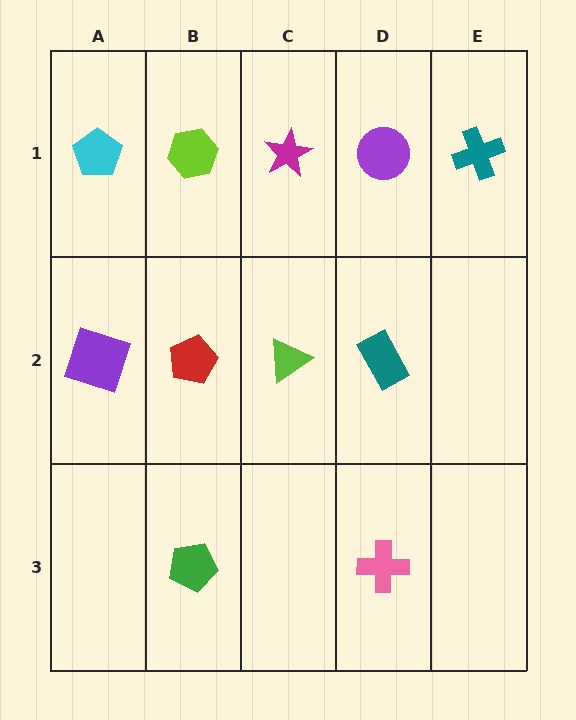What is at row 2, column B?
A red pentagon.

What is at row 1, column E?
A teal cross.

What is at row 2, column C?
A lime triangle.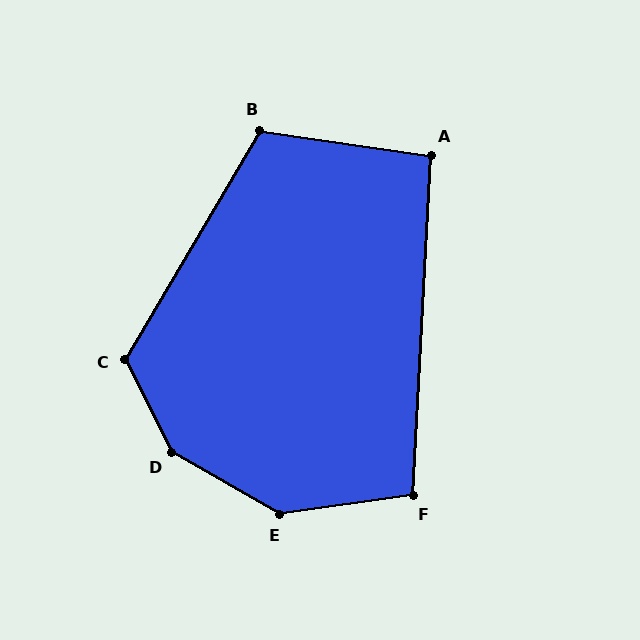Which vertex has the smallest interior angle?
A, at approximately 95 degrees.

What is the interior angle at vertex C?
Approximately 123 degrees (obtuse).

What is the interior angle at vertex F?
Approximately 101 degrees (obtuse).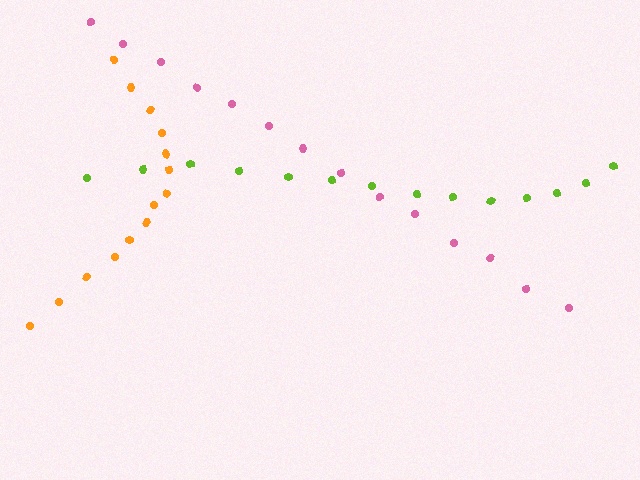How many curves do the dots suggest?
There are 3 distinct paths.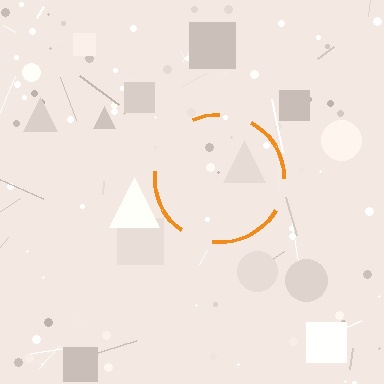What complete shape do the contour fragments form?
The contour fragments form a circle.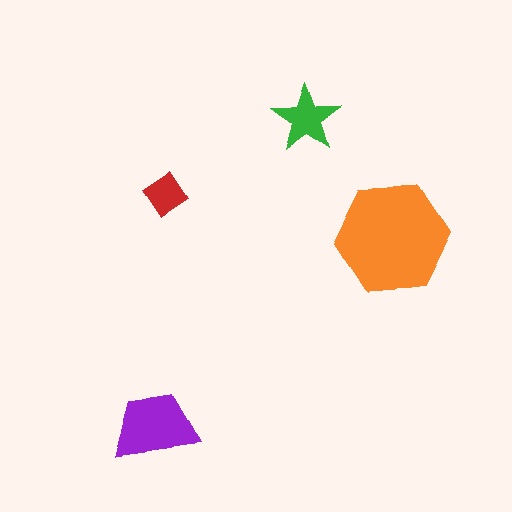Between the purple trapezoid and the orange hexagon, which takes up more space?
The orange hexagon.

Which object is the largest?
The orange hexagon.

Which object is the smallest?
The red diamond.